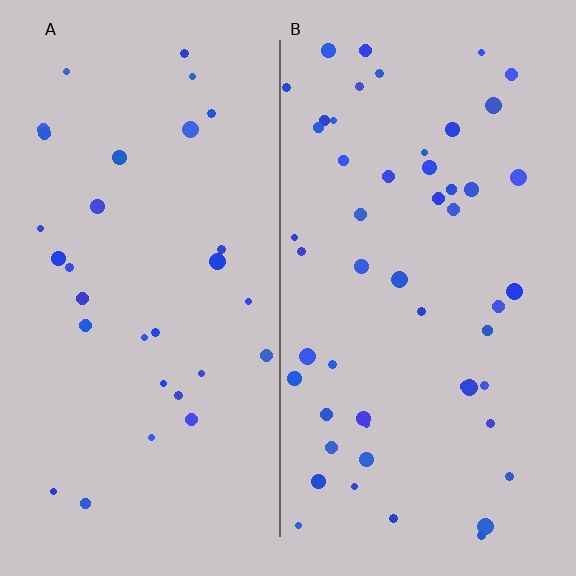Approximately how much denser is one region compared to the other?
Approximately 1.7× — region B over region A.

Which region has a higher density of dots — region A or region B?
B (the right).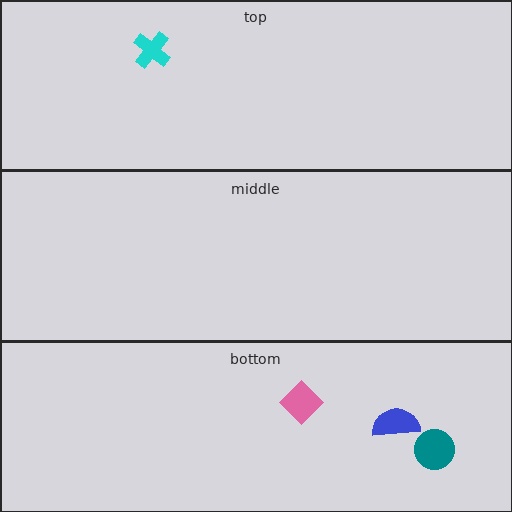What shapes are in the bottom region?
The teal circle, the pink diamond, the blue semicircle.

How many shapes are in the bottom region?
3.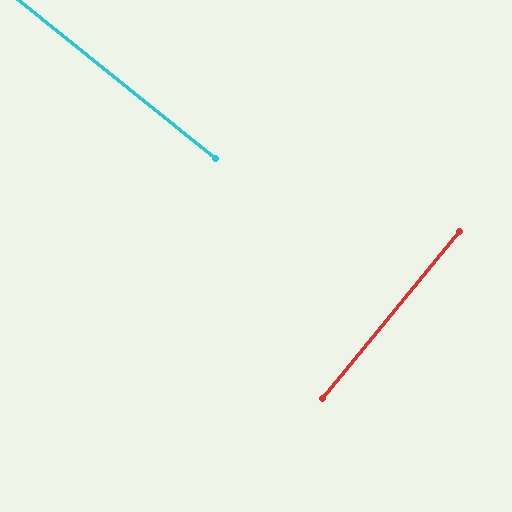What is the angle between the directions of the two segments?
Approximately 90 degrees.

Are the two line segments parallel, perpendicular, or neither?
Perpendicular — they meet at approximately 90°.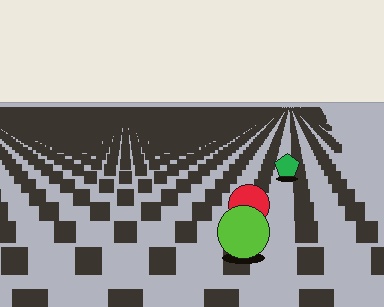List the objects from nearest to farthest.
From nearest to farthest: the lime circle, the red circle, the green pentagon.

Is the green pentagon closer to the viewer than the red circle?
No. The red circle is closer — you can tell from the texture gradient: the ground texture is coarser near it.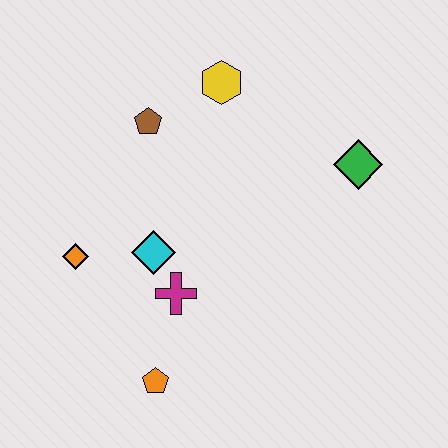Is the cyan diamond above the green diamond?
No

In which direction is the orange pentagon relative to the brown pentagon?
The orange pentagon is below the brown pentagon.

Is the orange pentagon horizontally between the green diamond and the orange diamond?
Yes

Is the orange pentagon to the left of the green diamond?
Yes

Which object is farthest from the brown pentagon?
The orange pentagon is farthest from the brown pentagon.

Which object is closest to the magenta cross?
The cyan diamond is closest to the magenta cross.